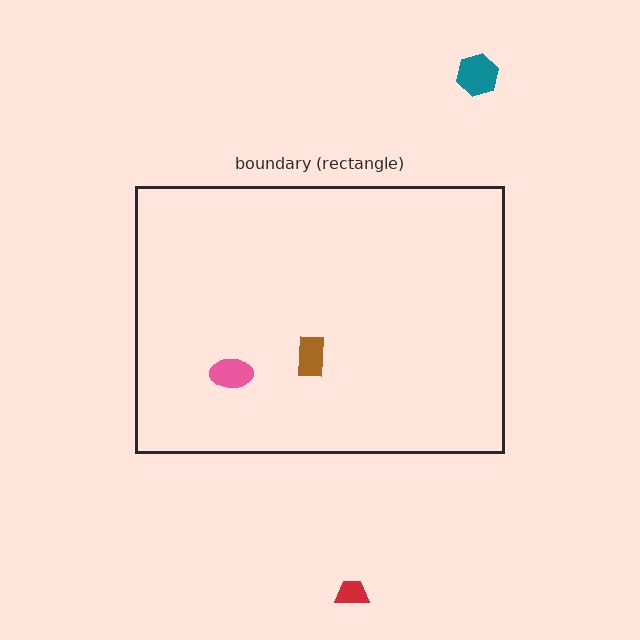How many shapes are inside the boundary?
2 inside, 2 outside.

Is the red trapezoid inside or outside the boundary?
Outside.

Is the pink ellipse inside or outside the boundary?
Inside.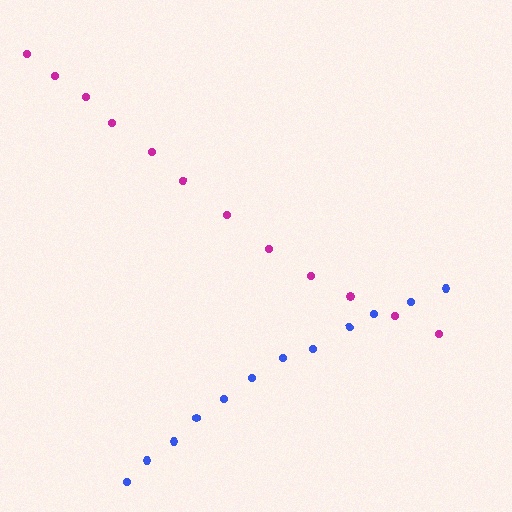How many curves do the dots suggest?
There are 2 distinct paths.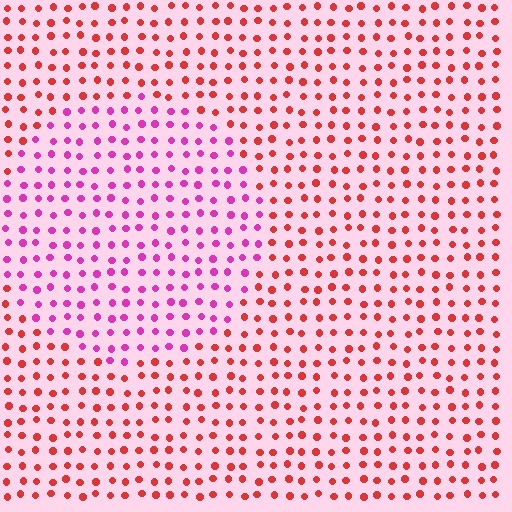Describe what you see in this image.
The image is filled with small red elements in a uniform arrangement. A circle-shaped region is visible where the elements are tinted to a slightly different hue, forming a subtle color boundary.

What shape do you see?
I see a circle.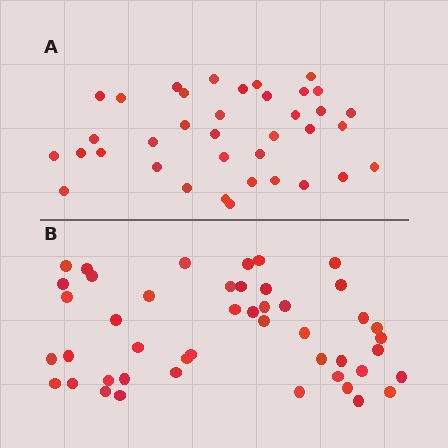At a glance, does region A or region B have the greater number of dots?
Region B (the bottom region) has more dots.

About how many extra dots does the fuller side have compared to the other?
Region B has roughly 8 or so more dots than region A.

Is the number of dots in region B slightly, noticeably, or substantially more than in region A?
Region B has only slightly more — the two regions are fairly close. The ratio is roughly 1.2 to 1.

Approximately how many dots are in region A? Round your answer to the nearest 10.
About 40 dots. (The exact count is 37, which rounds to 40.)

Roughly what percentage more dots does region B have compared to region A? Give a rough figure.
About 25% more.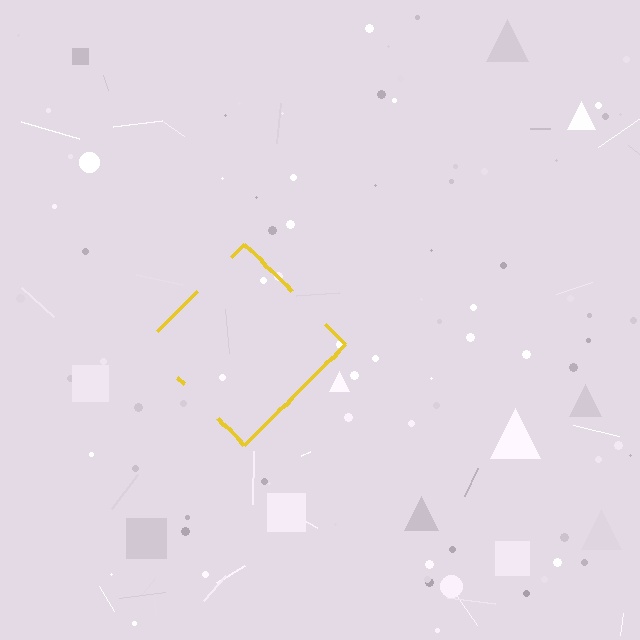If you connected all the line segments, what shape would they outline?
They would outline a diamond.